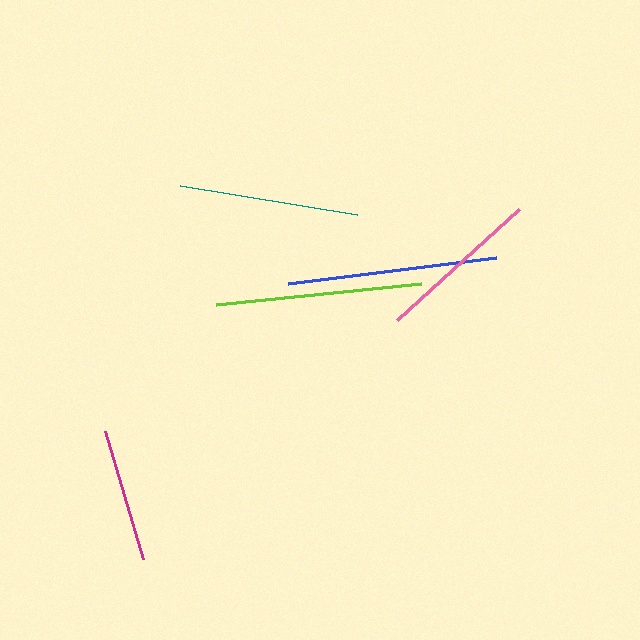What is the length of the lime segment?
The lime segment is approximately 206 pixels long.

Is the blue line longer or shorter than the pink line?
The blue line is longer than the pink line.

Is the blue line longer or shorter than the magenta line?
The blue line is longer than the magenta line.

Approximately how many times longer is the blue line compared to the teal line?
The blue line is approximately 1.2 times the length of the teal line.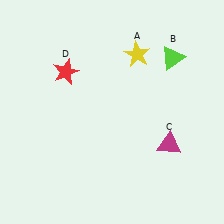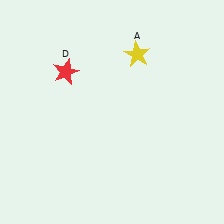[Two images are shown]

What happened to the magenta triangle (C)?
The magenta triangle (C) was removed in Image 2. It was in the bottom-right area of Image 1.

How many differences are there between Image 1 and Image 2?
There are 2 differences between the two images.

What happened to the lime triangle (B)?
The lime triangle (B) was removed in Image 2. It was in the top-right area of Image 1.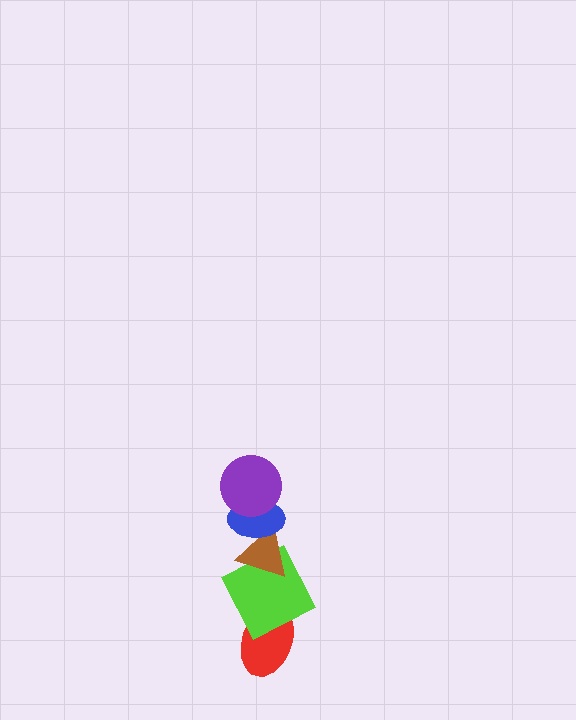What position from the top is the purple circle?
The purple circle is 1st from the top.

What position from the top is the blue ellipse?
The blue ellipse is 2nd from the top.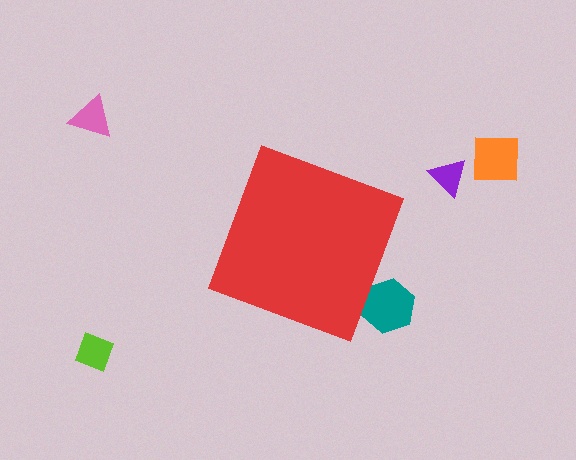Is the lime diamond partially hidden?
No, the lime diamond is fully visible.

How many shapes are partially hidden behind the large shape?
1 shape is partially hidden.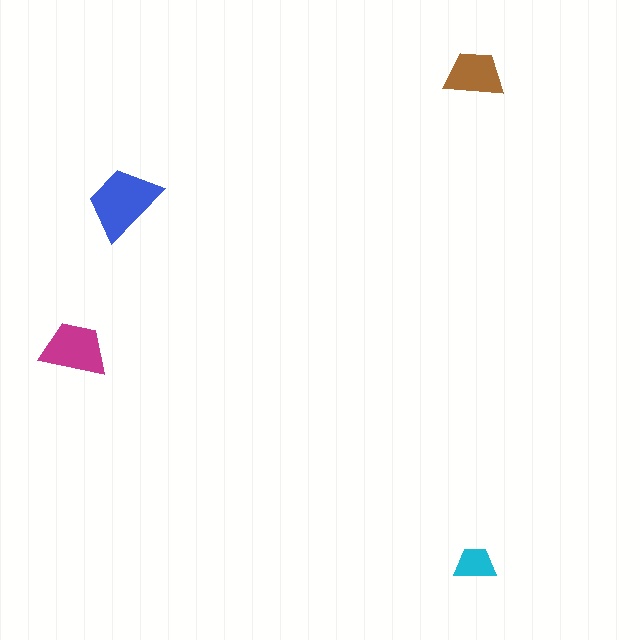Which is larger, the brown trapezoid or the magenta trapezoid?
The magenta one.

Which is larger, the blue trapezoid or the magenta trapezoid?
The blue one.